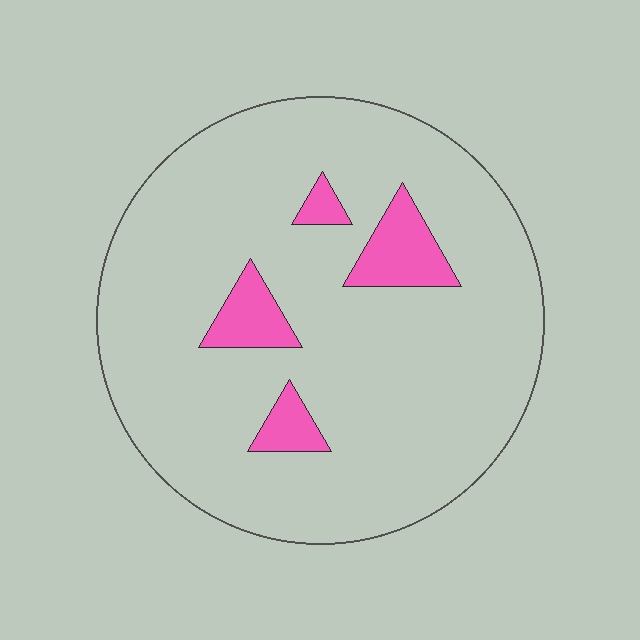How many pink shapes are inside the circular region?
4.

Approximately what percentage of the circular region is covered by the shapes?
Approximately 10%.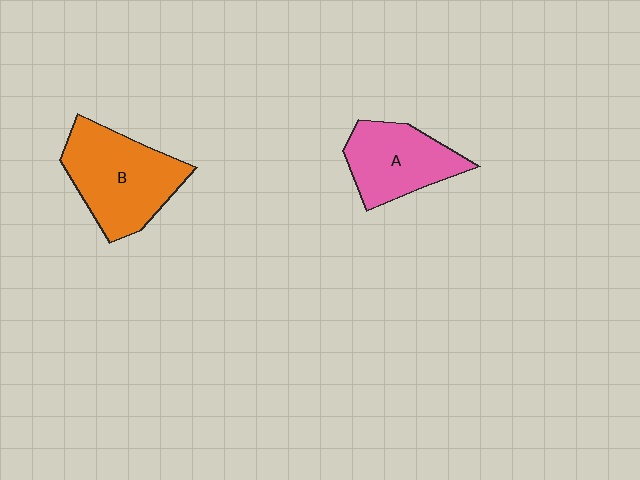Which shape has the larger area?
Shape B (orange).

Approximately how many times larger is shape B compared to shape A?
Approximately 1.3 times.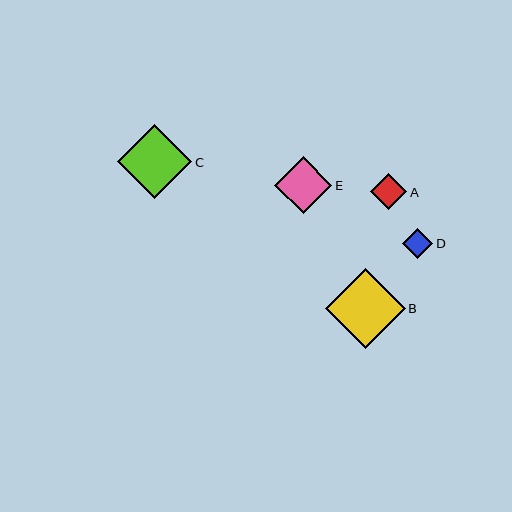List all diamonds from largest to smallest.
From largest to smallest: B, C, E, A, D.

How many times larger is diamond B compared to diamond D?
Diamond B is approximately 2.6 times the size of diamond D.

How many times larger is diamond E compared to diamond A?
Diamond E is approximately 1.6 times the size of diamond A.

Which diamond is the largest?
Diamond B is the largest with a size of approximately 80 pixels.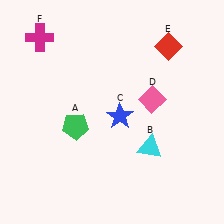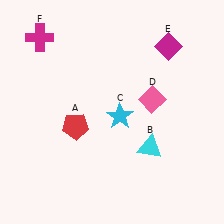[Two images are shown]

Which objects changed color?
A changed from green to red. C changed from blue to cyan. E changed from red to magenta.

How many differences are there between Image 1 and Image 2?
There are 3 differences between the two images.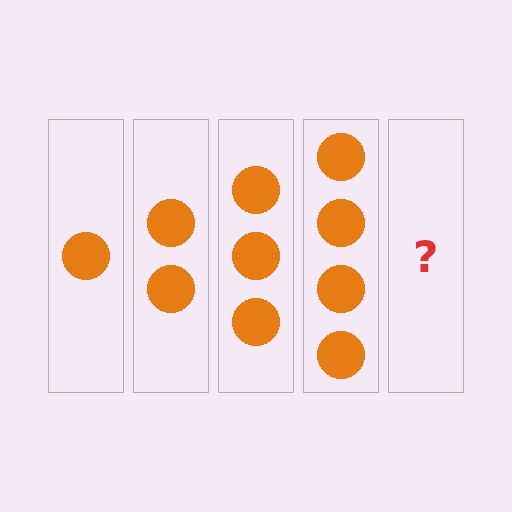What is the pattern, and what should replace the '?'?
The pattern is that each step adds one more circle. The '?' should be 5 circles.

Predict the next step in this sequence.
The next step is 5 circles.